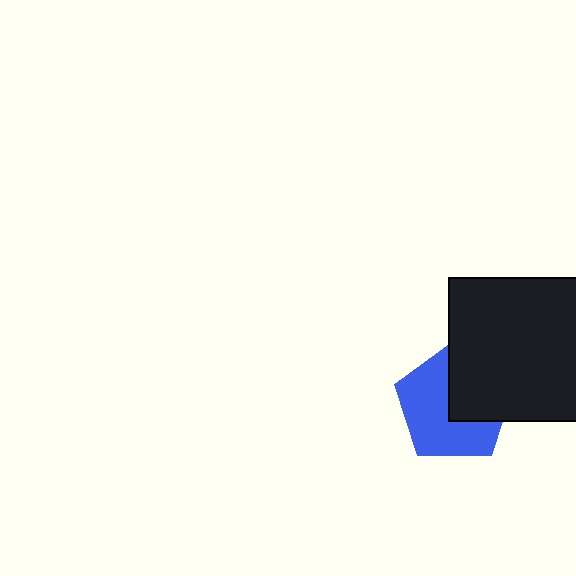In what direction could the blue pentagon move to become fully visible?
The blue pentagon could move toward the lower-left. That would shift it out from behind the black square entirely.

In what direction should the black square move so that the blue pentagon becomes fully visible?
The black square should move toward the upper-right. That is the shortest direction to clear the overlap and leave the blue pentagon fully visible.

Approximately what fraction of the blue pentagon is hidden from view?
Roughly 41% of the blue pentagon is hidden behind the black square.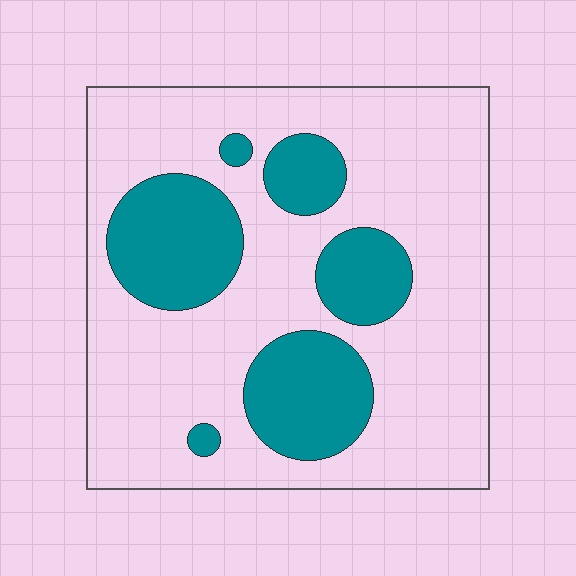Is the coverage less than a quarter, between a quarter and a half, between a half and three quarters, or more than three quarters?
Between a quarter and a half.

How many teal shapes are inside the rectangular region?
6.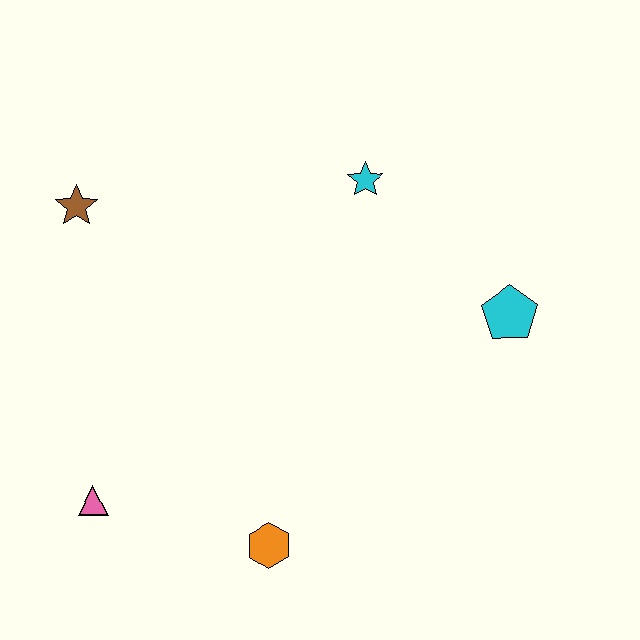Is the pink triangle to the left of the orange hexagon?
Yes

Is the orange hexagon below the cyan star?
Yes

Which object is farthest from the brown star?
The cyan pentagon is farthest from the brown star.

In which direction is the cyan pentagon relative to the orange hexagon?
The cyan pentagon is to the right of the orange hexagon.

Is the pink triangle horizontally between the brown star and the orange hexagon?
Yes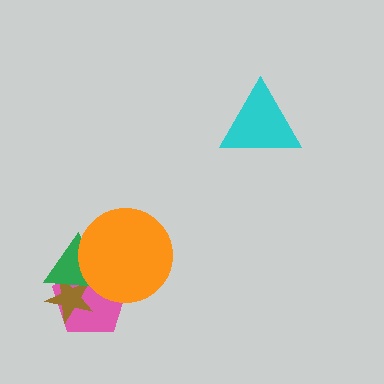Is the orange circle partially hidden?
No, no other shape covers it.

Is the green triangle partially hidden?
Yes, it is partially covered by another shape.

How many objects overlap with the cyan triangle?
0 objects overlap with the cyan triangle.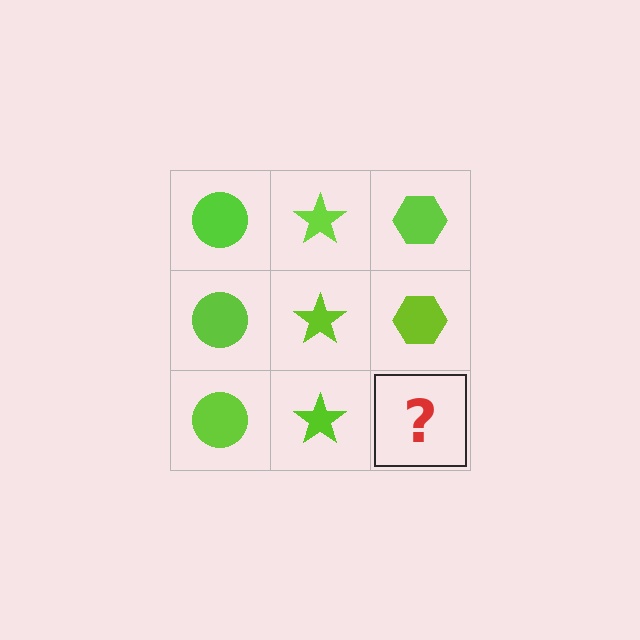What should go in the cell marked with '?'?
The missing cell should contain a lime hexagon.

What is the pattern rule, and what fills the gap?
The rule is that each column has a consistent shape. The gap should be filled with a lime hexagon.